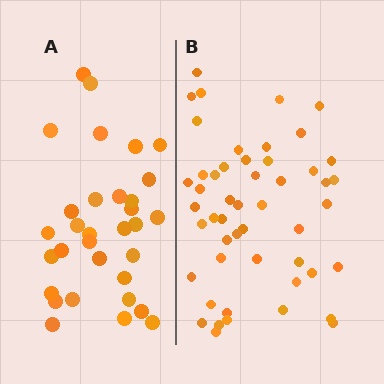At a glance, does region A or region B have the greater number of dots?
Region B (the right region) has more dots.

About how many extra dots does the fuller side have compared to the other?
Region B has approximately 20 more dots than region A.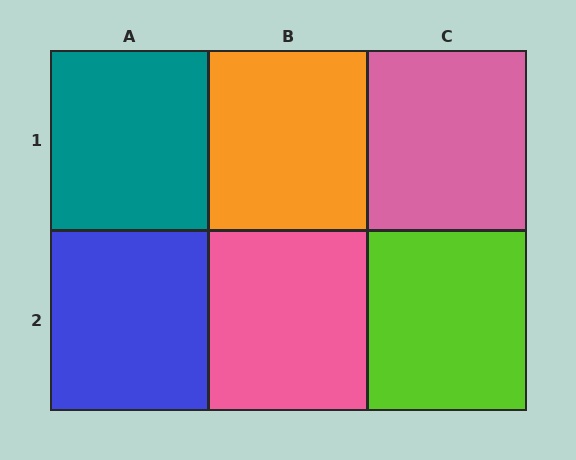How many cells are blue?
1 cell is blue.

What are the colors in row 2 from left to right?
Blue, pink, lime.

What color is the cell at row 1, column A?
Teal.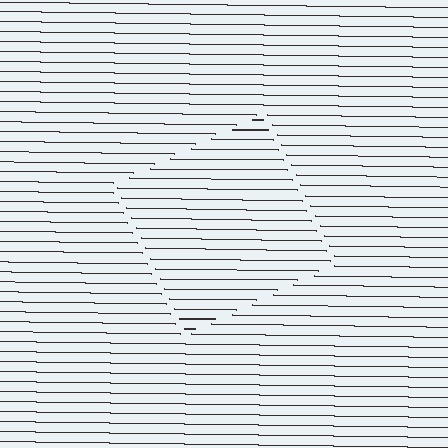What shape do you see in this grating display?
An illusory square. The interior of the shape contains the same grating, shifted by half a period — the contour is defined by the phase discontinuity where line-ends from the inner and outer gratings abut.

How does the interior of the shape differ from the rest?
The interior of the shape contains the same grating, shifted by half a period — the contour is defined by the phase discontinuity where line-ends from the inner and outer gratings abut.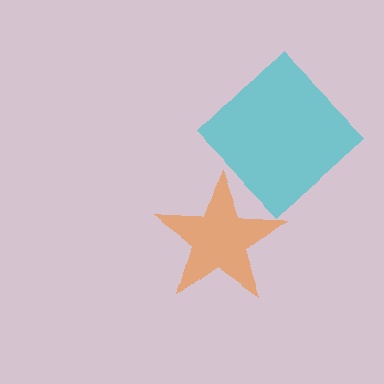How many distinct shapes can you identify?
There are 2 distinct shapes: an orange star, a cyan diamond.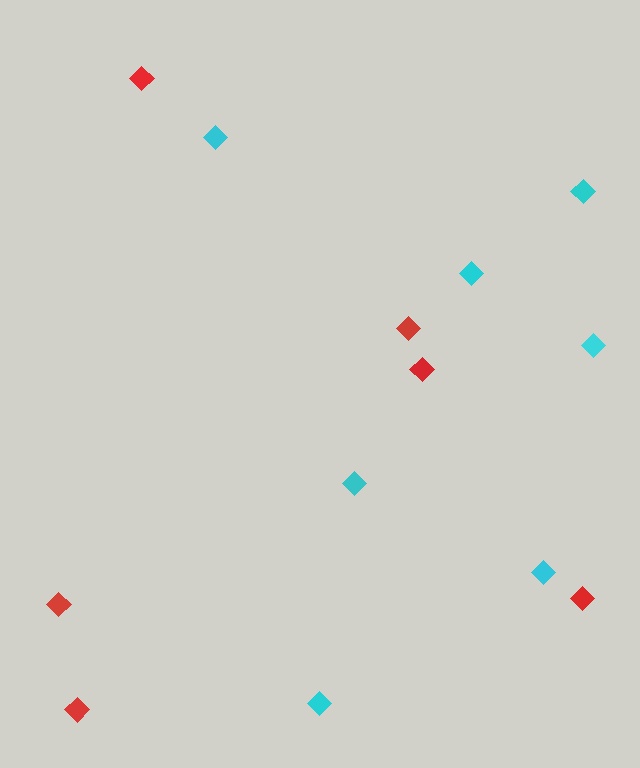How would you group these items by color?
There are 2 groups: one group of cyan diamonds (7) and one group of red diamonds (6).